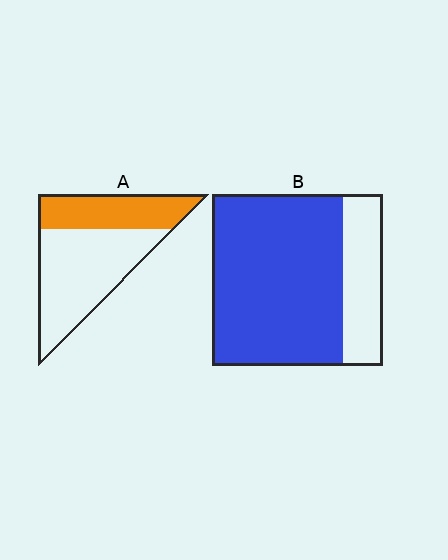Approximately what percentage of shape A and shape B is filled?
A is approximately 35% and B is approximately 75%.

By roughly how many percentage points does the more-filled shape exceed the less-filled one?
By roughly 40 percentage points (B over A).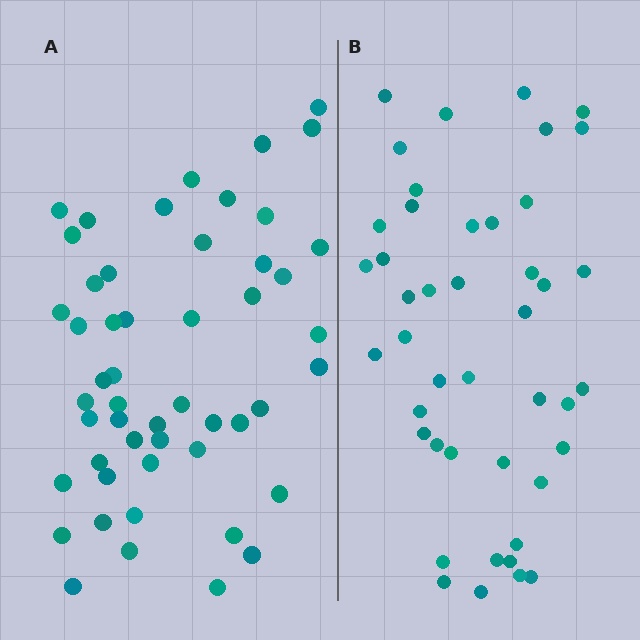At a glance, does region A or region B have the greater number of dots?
Region A (the left region) has more dots.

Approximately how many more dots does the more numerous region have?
Region A has roughly 8 or so more dots than region B.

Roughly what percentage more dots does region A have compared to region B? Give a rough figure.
About 15% more.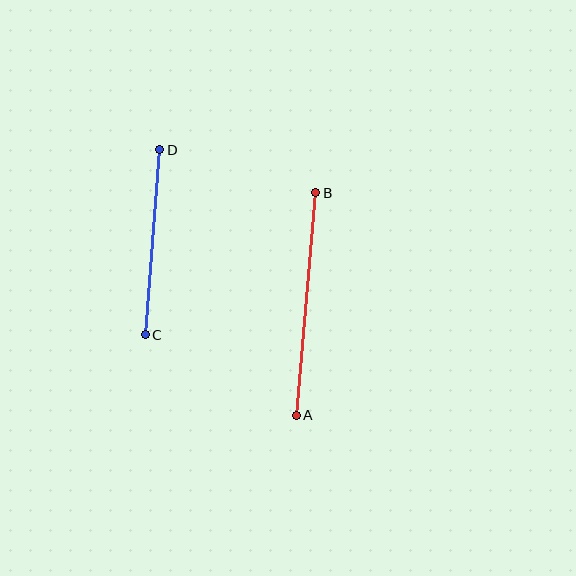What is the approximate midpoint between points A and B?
The midpoint is at approximately (306, 304) pixels.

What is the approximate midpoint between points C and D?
The midpoint is at approximately (153, 242) pixels.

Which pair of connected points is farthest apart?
Points A and B are farthest apart.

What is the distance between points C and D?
The distance is approximately 185 pixels.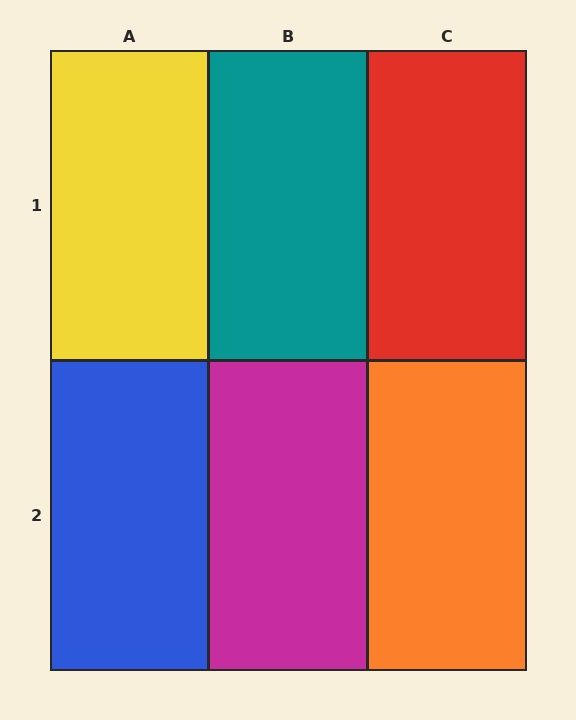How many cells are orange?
1 cell is orange.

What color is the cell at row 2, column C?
Orange.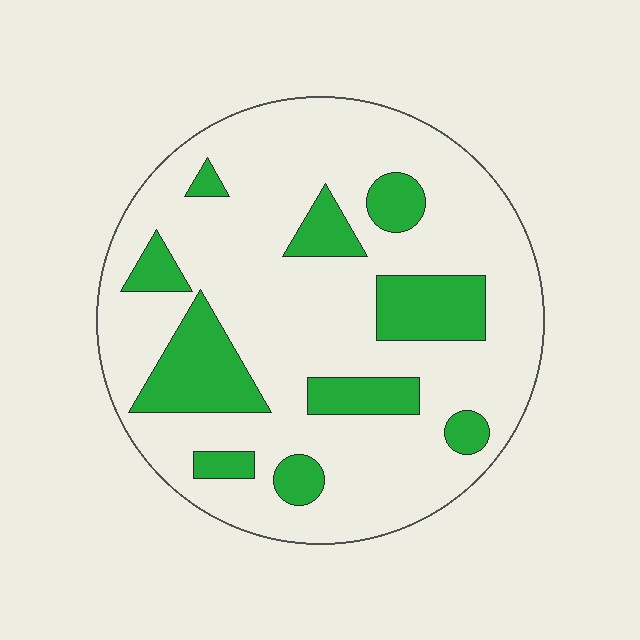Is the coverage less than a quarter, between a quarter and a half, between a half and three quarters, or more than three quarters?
Less than a quarter.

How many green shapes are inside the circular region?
10.